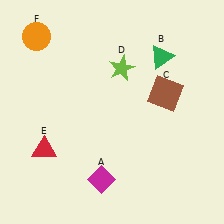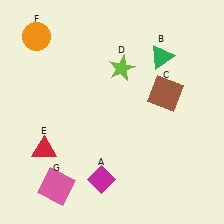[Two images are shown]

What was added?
A pink square (G) was added in Image 2.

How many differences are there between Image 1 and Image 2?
There is 1 difference between the two images.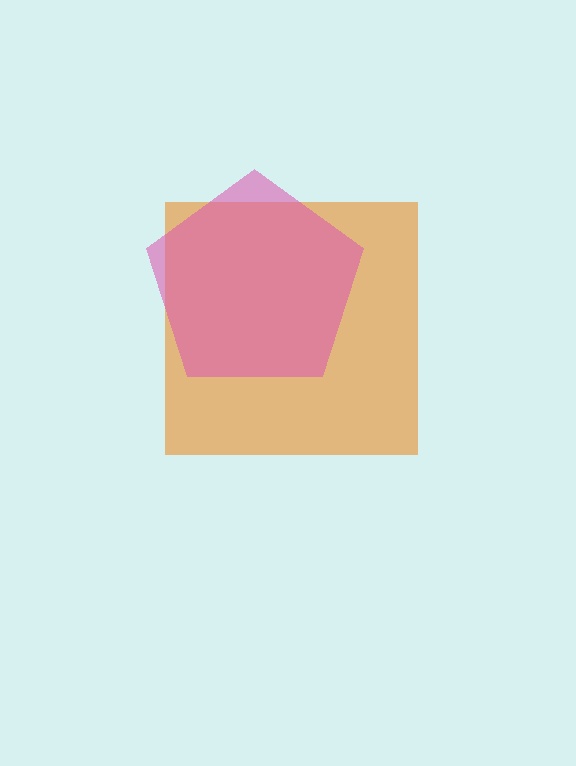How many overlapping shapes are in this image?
There are 2 overlapping shapes in the image.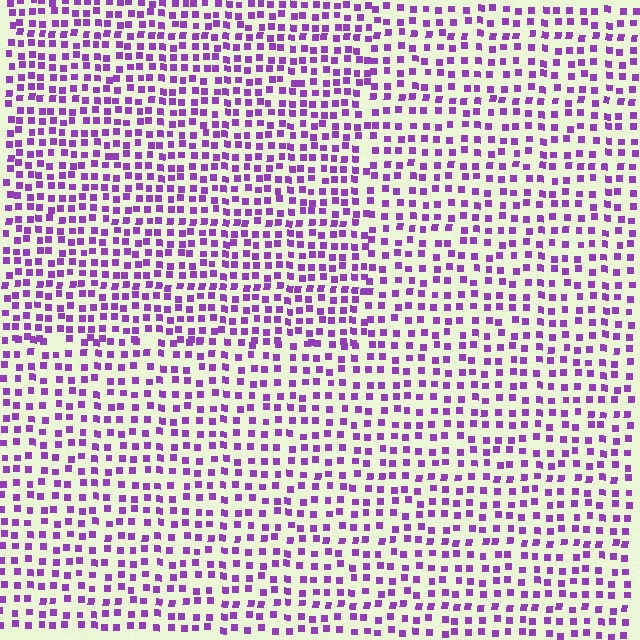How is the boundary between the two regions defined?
The boundary is defined by a change in element density (approximately 1.4x ratio). All elements are the same color, size, and shape.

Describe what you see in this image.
The image contains small purple elements arranged at two different densities. A rectangle-shaped region is visible where the elements are more densely packed than the surrounding area.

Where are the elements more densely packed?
The elements are more densely packed inside the rectangle boundary.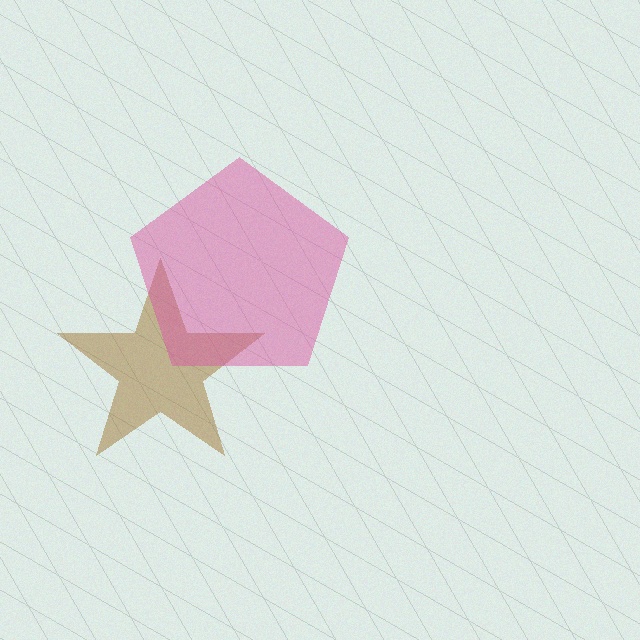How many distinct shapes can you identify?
There are 2 distinct shapes: a brown star, a pink pentagon.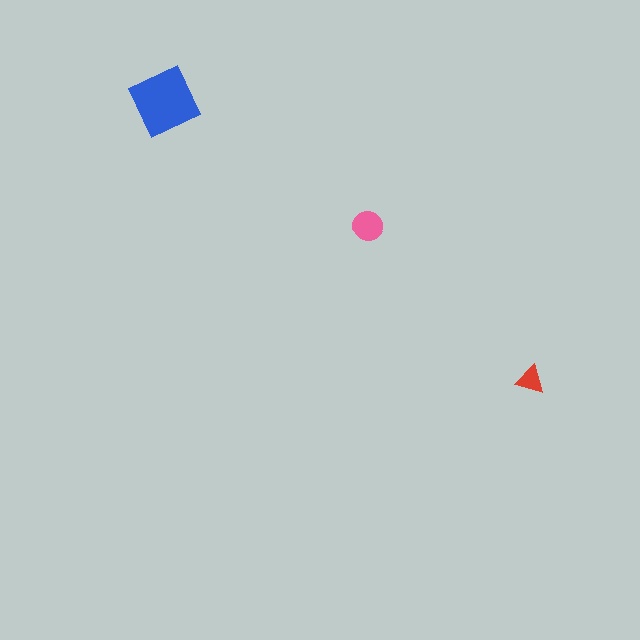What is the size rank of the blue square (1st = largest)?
1st.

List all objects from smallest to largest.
The red triangle, the pink circle, the blue square.